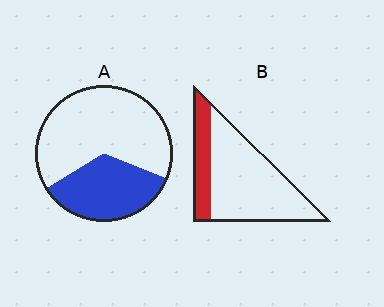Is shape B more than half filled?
No.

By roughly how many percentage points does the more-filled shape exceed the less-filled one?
By roughly 10 percentage points (A over B).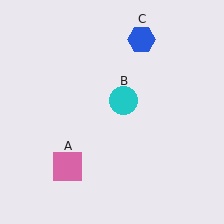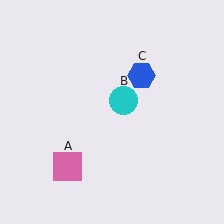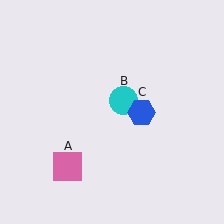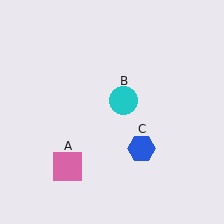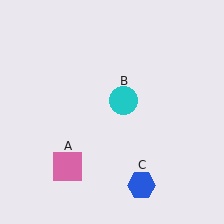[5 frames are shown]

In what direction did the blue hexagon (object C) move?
The blue hexagon (object C) moved down.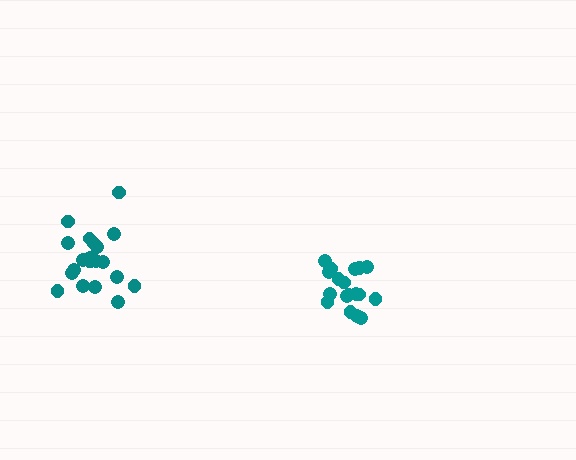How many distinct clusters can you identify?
There are 2 distinct clusters.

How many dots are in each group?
Group 1: 20 dots, Group 2: 18 dots (38 total).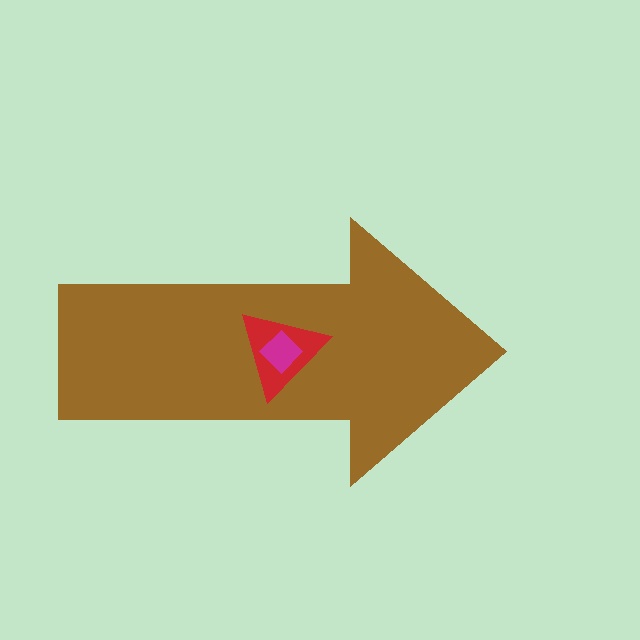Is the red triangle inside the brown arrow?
Yes.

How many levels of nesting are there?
3.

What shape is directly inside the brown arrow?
The red triangle.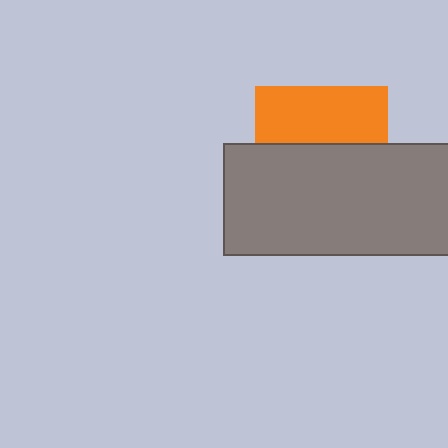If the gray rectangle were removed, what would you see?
You would see the complete orange square.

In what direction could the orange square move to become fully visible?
The orange square could move up. That would shift it out from behind the gray rectangle entirely.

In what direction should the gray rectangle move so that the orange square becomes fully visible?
The gray rectangle should move down. That is the shortest direction to clear the overlap and leave the orange square fully visible.